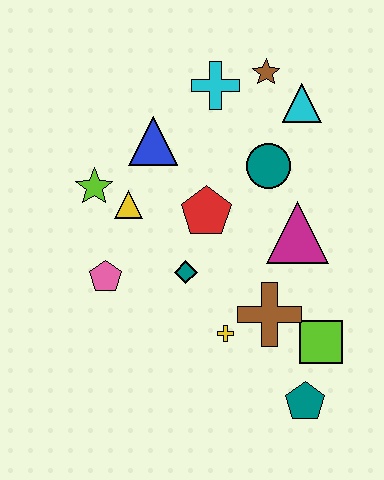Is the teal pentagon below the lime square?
Yes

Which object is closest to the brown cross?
The yellow cross is closest to the brown cross.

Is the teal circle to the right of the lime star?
Yes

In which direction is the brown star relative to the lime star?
The brown star is to the right of the lime star.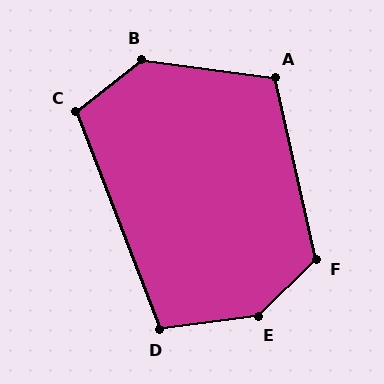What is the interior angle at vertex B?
Approximately 134 degrees (obtuse).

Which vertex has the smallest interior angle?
D, at approximately 104 degrees.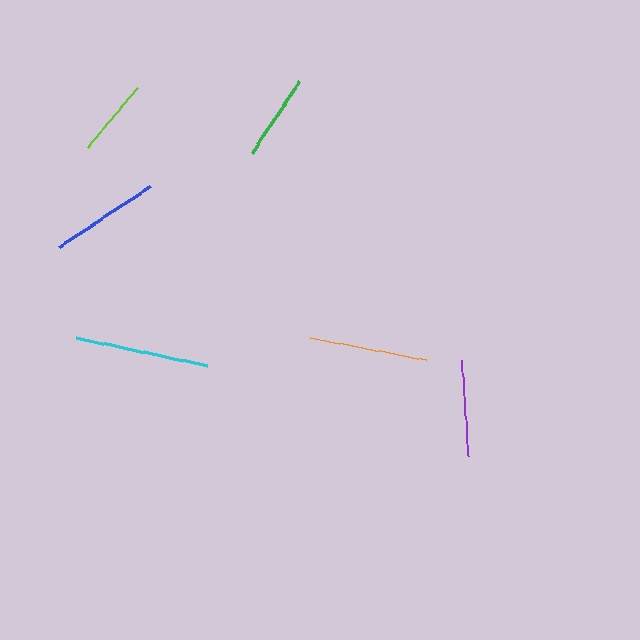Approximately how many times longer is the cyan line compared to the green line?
The cyan line is approximately 1.6 times the length of the green line.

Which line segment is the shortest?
The lime line is the shortest at approximately 78 pixels.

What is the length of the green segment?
The green segment is approximately 85 pixels long.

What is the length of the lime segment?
The lime segment is approximately 78 pixels long.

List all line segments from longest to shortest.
From longest to shortest: cyan, orange, blue, purple, green, lime.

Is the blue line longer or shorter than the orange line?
The orange line is longer than the blue line.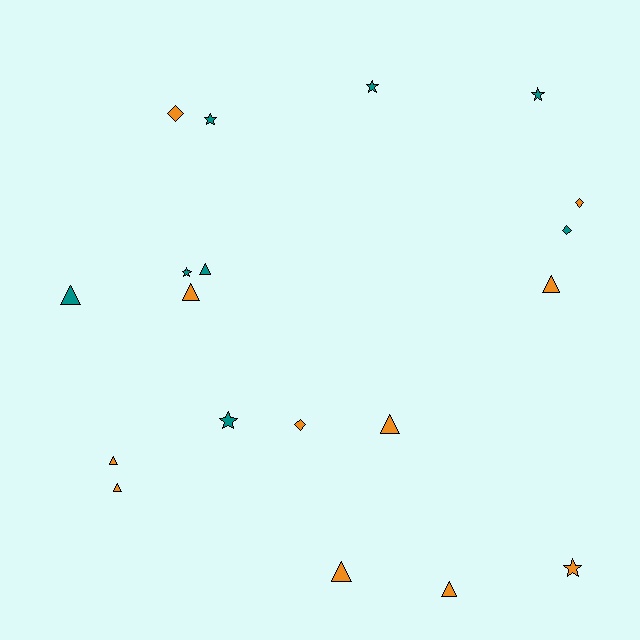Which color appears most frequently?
Orange, with 11 objects.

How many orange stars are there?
There is 1 orange star.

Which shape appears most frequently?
Triangle, with 9 objects.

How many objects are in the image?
There are 19 objects.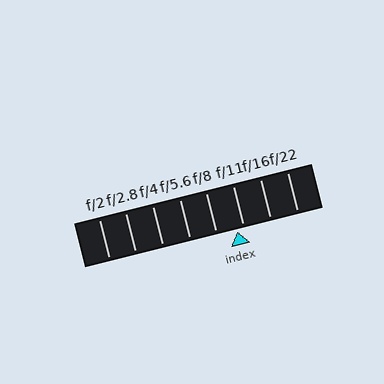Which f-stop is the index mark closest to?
The index mark is closest to f/11.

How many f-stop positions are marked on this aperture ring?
There are 8 f-stop positions marked.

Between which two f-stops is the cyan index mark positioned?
The index mark is between f/8 and f/11.